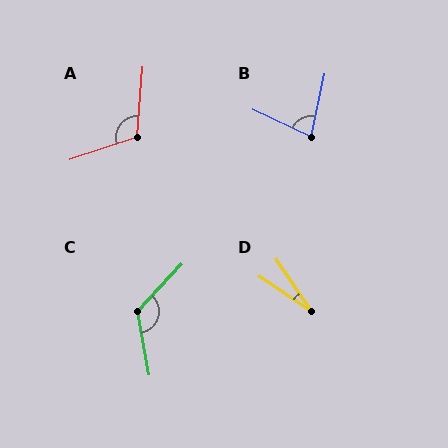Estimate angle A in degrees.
Approximately 113 degrees.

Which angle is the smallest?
D, at approximately 21 degrees.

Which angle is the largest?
C, at approximately 127 degrees.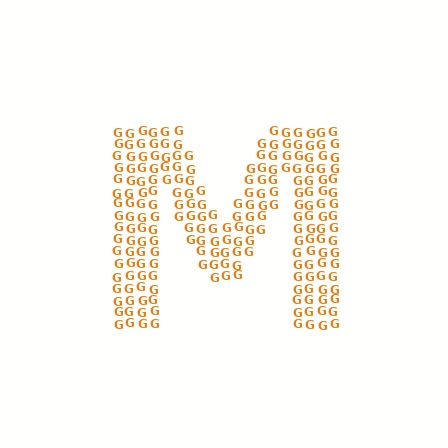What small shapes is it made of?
It is made of small letter G's.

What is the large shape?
The large shape is the letter M.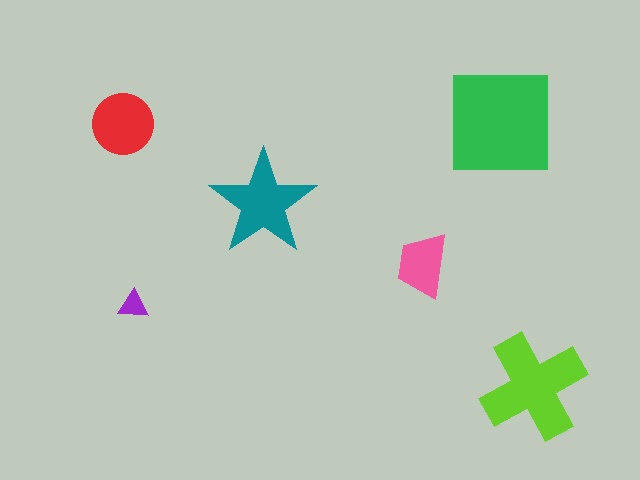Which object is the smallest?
The purple triangle.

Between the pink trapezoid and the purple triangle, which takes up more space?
The pink trapezoid.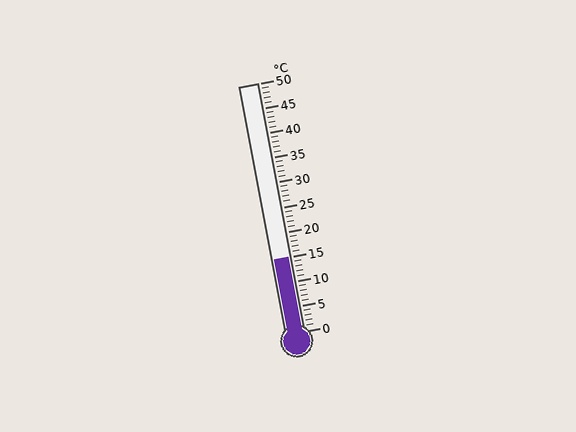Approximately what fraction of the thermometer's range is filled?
The thermometer is filled to approximately 30% of its range.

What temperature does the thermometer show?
The thermometer shows approximately 15°C.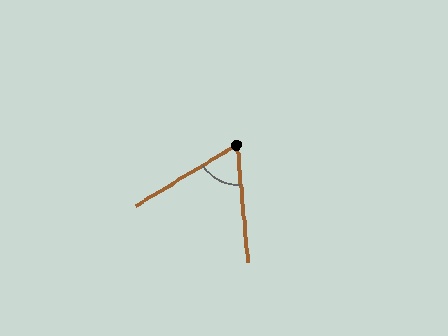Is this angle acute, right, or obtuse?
It is acute.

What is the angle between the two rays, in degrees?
Approximately 64 degrees.